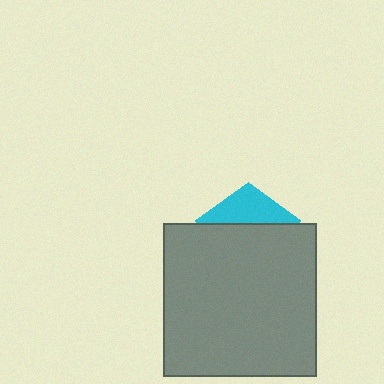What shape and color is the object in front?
The object in front is a gray square.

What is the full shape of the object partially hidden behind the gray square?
The partially hidden object is a cyan pentagon.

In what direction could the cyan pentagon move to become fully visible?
The cyan pentagon could move up. That would shift it out from behind the gray square entirely.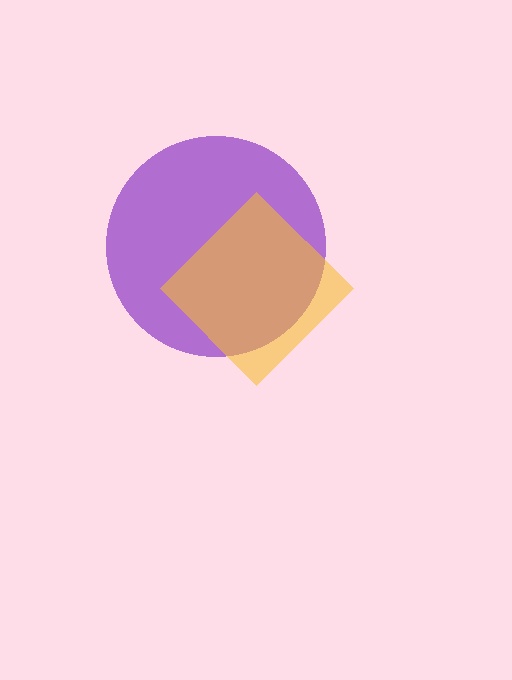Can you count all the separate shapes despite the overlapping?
Yes, there are 2 separate shapes.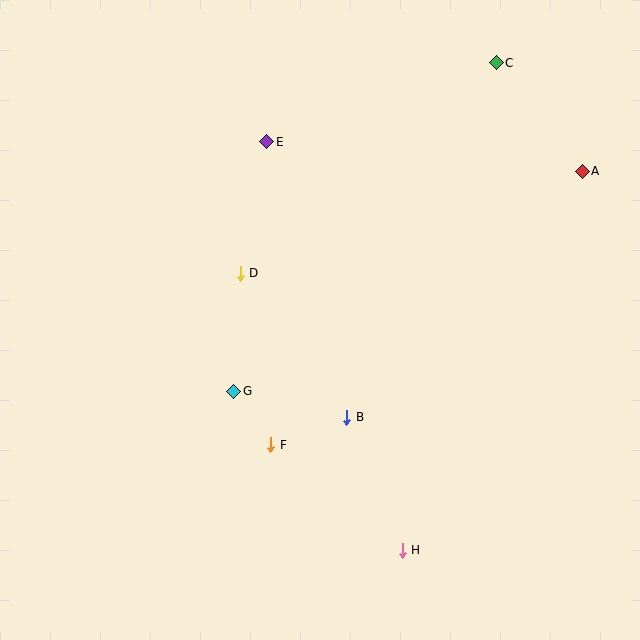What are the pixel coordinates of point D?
Point D is at (240, 273).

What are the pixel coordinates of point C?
Point C is at (496, 63).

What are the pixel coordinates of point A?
Point A is at (582, 171).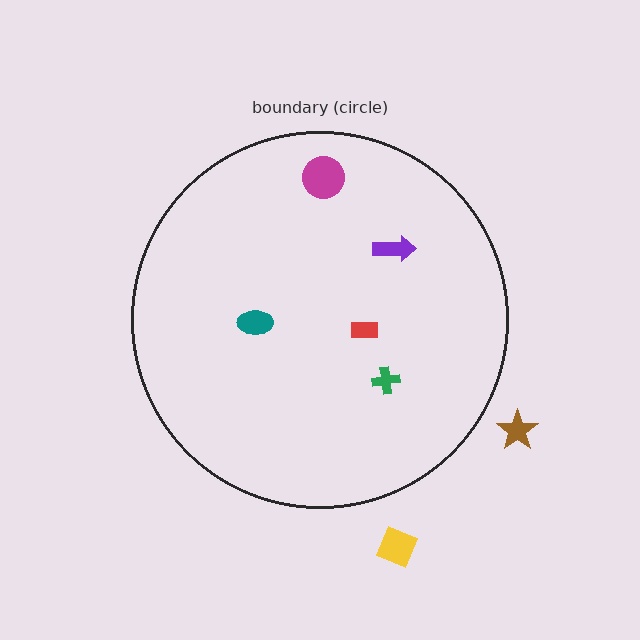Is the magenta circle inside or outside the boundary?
Inside.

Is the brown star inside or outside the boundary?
Outside.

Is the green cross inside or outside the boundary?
Inside.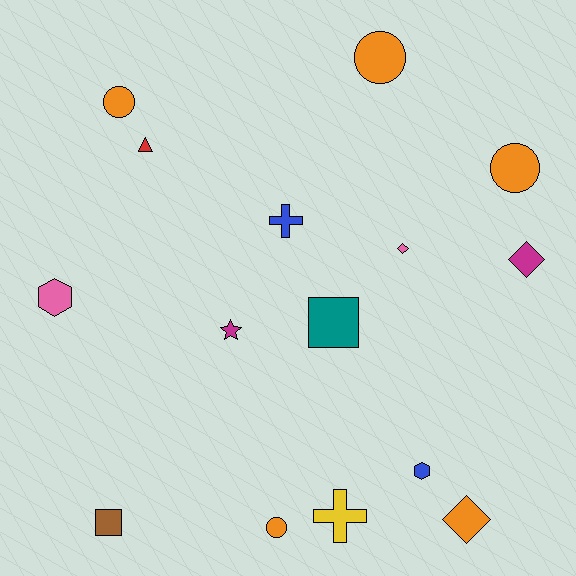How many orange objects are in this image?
There are 5 orange objects.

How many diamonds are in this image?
There are 3 diamonds.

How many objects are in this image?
There are 15 objects.